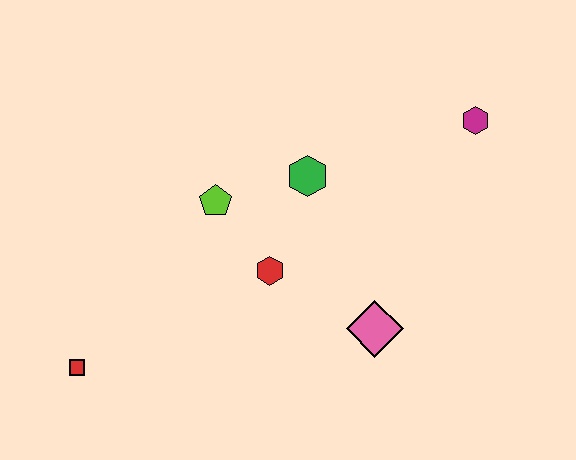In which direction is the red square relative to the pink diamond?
The red square is to the left of the pink diamond.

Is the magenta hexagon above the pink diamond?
Yes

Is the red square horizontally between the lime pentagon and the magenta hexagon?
No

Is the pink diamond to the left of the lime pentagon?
No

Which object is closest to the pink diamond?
The red hexagon is closest to the pink diamond.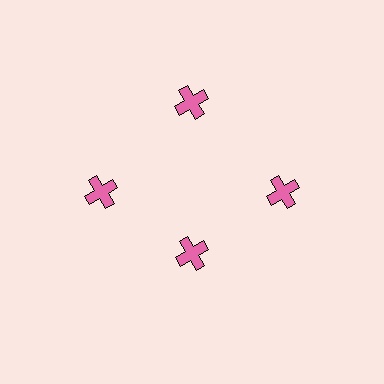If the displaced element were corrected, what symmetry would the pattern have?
It would have 4-fold rotational symmetry — the pattern would map onto itself every 90 degrees.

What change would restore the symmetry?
The symmetry would be restored by moving it outward, back onto the ring so that all 4 crosses sit at equal angles and equal distance from the center.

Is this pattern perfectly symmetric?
No. The 4 pink crosses are arranged in a ring, but one element near the 6 o'clock position is pulled inward toward the center, breaking the 4-fold rotational symmetry.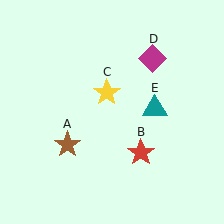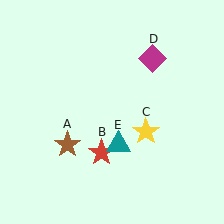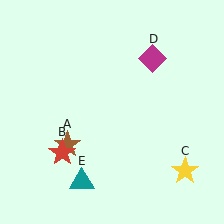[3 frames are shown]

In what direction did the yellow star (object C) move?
The yellow star (object C) moved down and to the right.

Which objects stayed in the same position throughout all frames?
Brown star (object A) and magenta diamond (object D) remained stationary.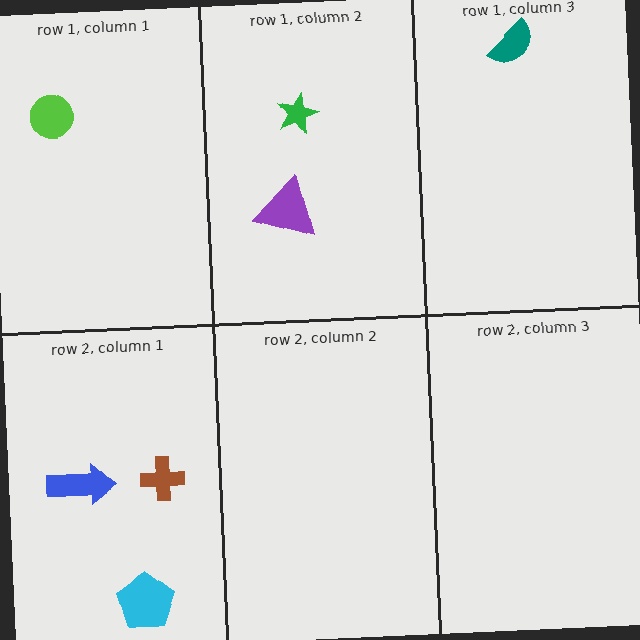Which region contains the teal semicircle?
The row 1, column 3 region.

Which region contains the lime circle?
The row 1, column 1 region.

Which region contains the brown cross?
The row 2, column 1 region.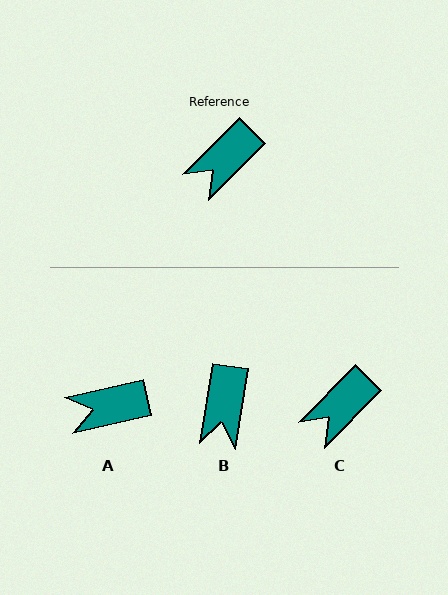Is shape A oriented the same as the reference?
No, it is off by about 32 degrees.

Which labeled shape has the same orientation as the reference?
C.